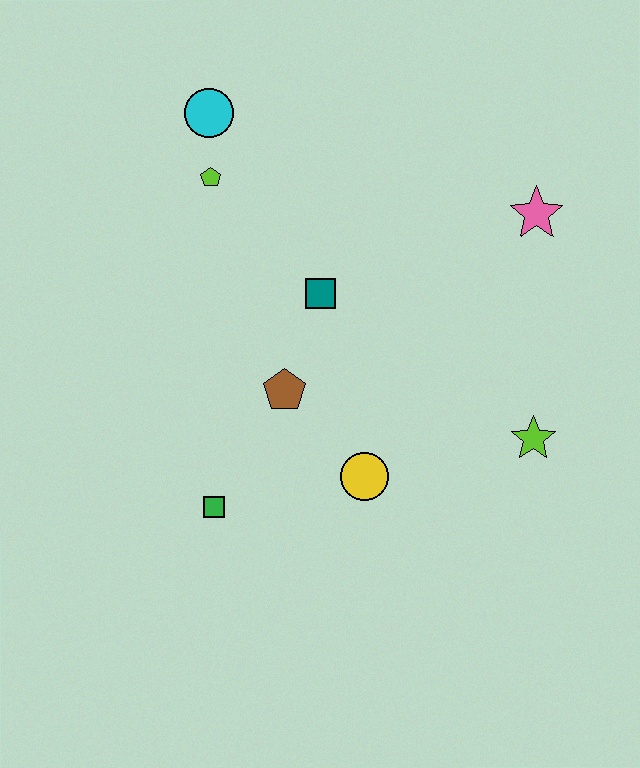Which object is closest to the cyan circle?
The lime pentagon is closest to the cyan circle.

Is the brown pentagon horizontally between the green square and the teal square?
Yes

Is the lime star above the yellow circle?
Yes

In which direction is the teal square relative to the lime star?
The teal square is to the left of the lime star.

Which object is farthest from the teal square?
The lime star is farthest from the teal square.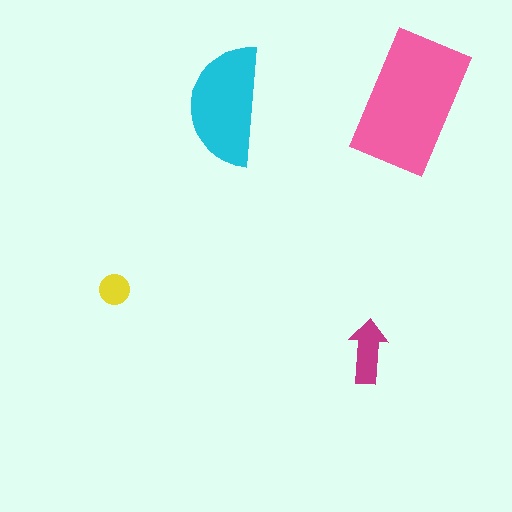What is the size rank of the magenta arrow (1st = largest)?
3rd.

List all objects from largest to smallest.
The pink rectangle, the cyan semicircle, the magenta arrow, the yellow circle.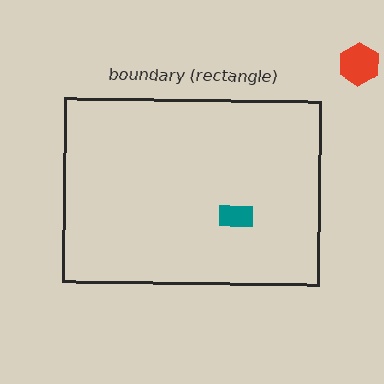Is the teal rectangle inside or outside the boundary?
Inside.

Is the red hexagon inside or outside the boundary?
Outside.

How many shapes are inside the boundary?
1 inside, 1 outside.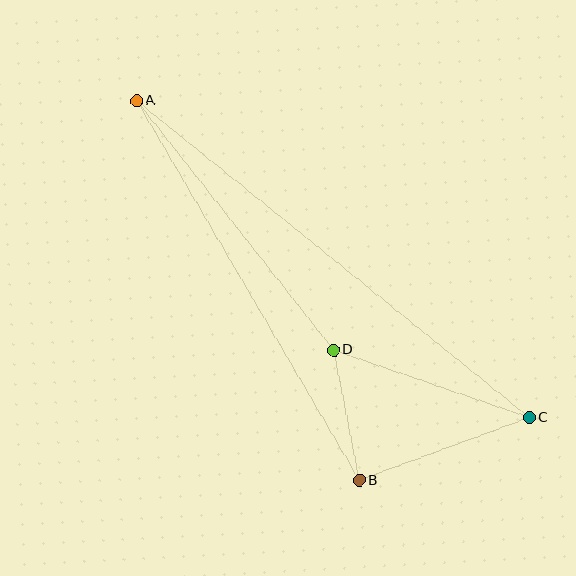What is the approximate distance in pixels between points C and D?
The distance between C and D is approximately 207 pixels.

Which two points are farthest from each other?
Points A and C are farthest from each other.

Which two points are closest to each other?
Points B and D are closest to each other.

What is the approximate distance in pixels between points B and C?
The distance between B and C is approximately 181 pixels.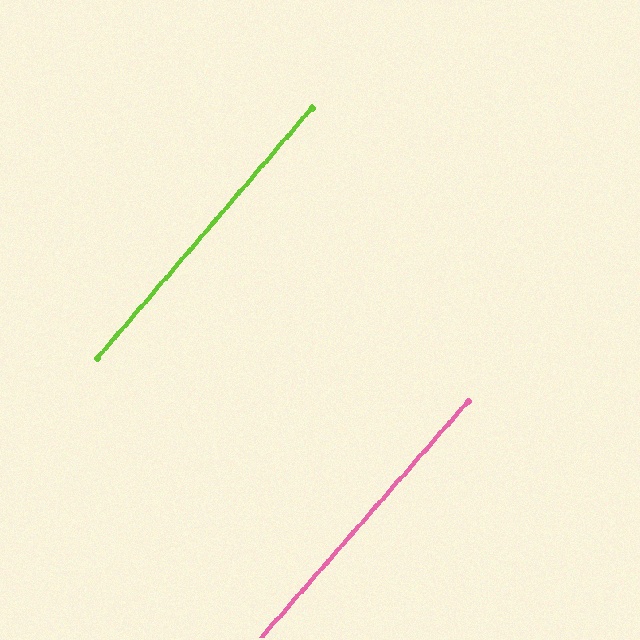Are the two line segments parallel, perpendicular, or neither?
Parallel — their directions differ by only 0.6°.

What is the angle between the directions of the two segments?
Approximately 1 degree.